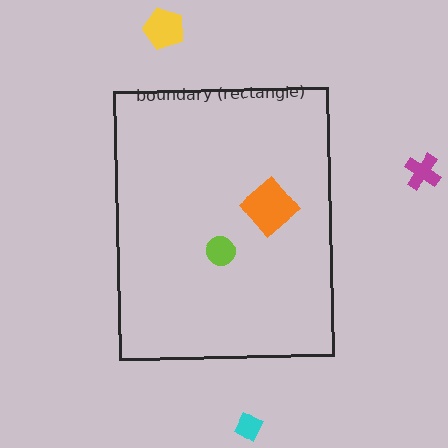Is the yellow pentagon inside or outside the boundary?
Outside.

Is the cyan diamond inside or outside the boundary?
Outside.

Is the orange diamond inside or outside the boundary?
Inside.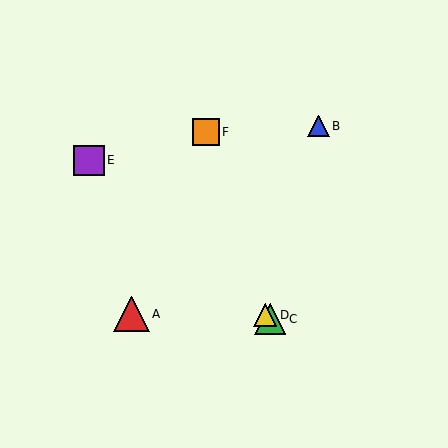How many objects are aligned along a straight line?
3 objects (C, D, E) are aligned along a straight line.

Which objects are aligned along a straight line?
Objects C, D, E are aligned along a straight line.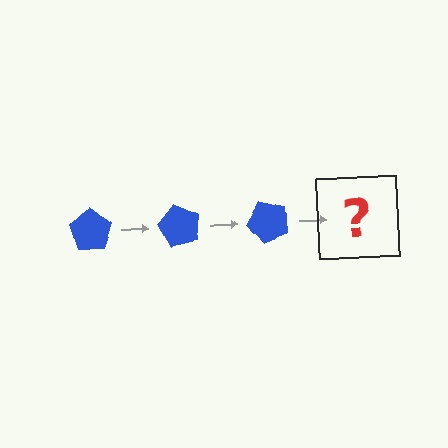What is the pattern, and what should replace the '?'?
The pattern is that the pentagon rotates 60 degrees each step. The '?' should be a blue pentagon rotated 180 degrees.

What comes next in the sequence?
The next element should be a blue pentagon rotated 180 degrees.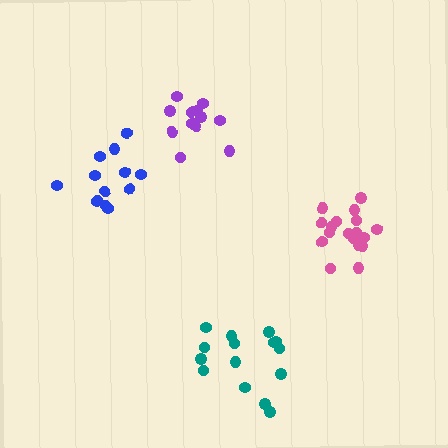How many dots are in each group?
Group 1: 15 dots, Group 2: 12 dots, Group 3: 18 dots, Group 4: 13 dots (58 total).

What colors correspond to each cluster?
The clusters are colored: teal, purple, pink, blue.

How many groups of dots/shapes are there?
There are 4 groups.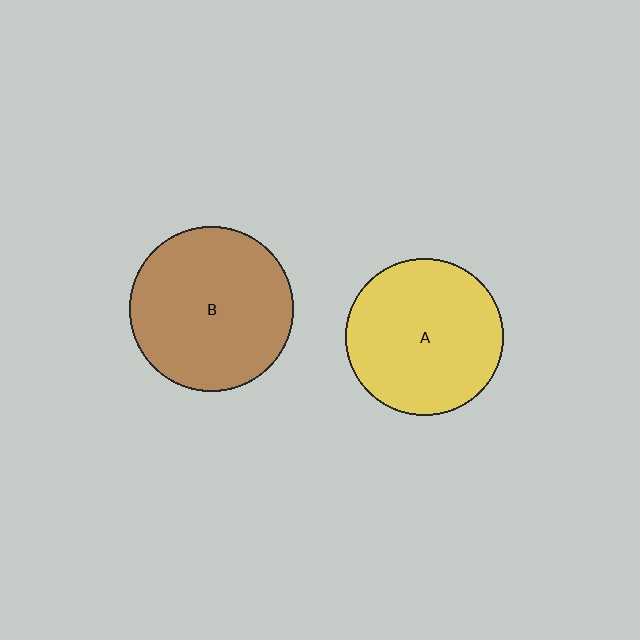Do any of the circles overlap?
No, none of the circles overlap.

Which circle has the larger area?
Circle B (brown).